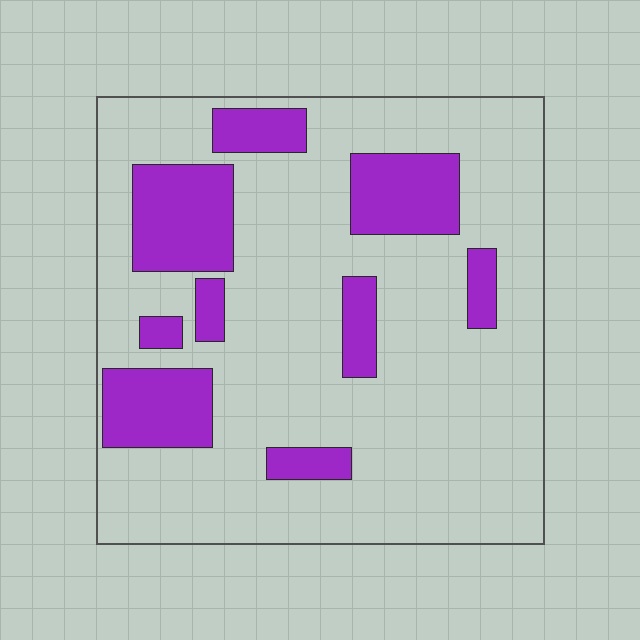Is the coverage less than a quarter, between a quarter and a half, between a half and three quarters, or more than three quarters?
Less than a quarter.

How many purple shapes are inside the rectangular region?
9.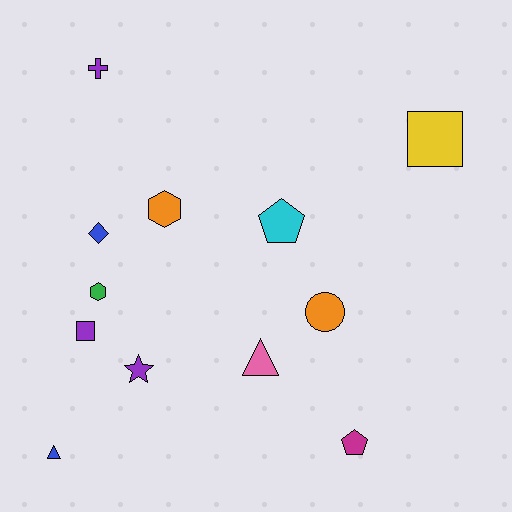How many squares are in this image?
There are 2 squares.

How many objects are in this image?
There are 12 objects.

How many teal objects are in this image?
There are no teal objects.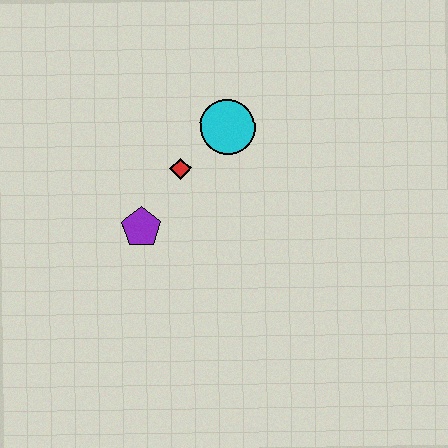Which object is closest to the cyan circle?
The red diamond is closest to the cyan circle.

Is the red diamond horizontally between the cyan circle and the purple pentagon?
Yes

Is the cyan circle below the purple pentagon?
No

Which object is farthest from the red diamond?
The purple pentagon is farthest from the red diamond.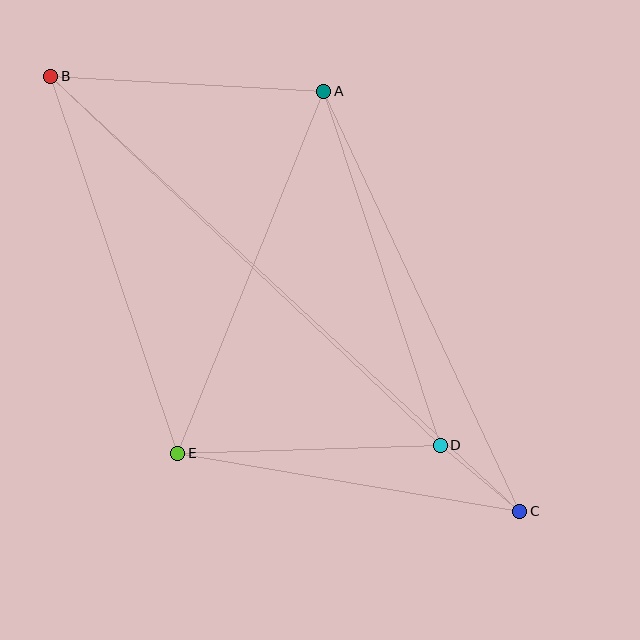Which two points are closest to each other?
Points C and D are closest to each other.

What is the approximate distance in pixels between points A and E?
The distance between A and E is approximately 390 pixels.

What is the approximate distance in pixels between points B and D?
The distance between B and D is approximately 537 pixels.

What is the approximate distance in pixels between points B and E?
The distance between B and E is approximately 398 pixels.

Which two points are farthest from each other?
Points B and C are farthest from each other.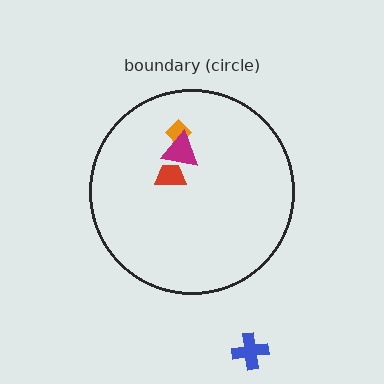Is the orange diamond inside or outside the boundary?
Inside.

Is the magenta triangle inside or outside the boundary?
Inside.